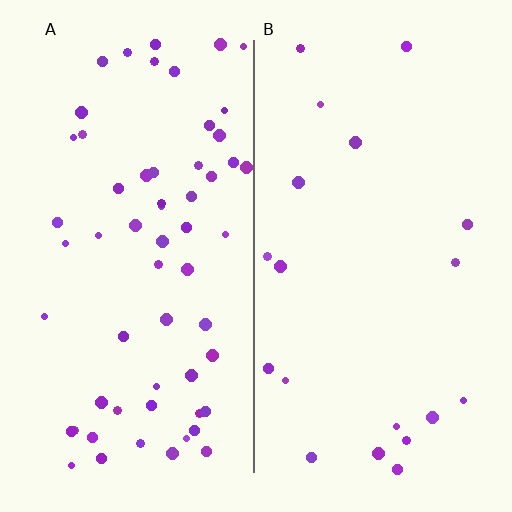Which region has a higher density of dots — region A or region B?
A (the left).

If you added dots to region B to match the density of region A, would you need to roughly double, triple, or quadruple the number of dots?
Approximately triple.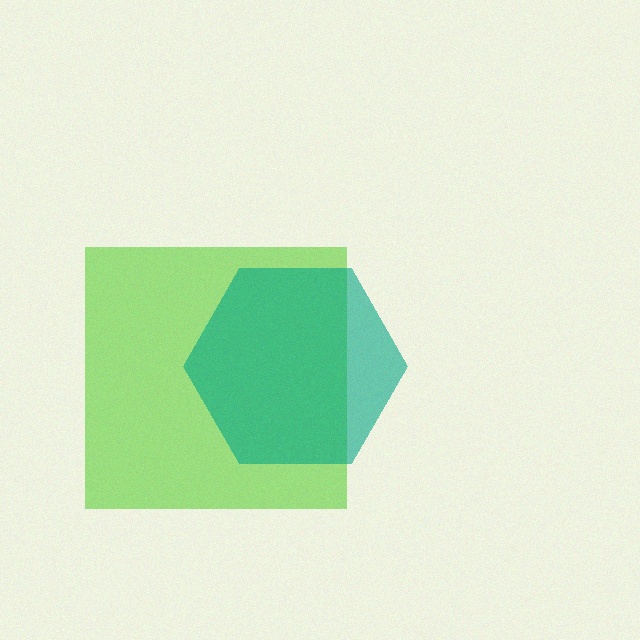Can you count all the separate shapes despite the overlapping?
Yes, there are 2 separate shapes.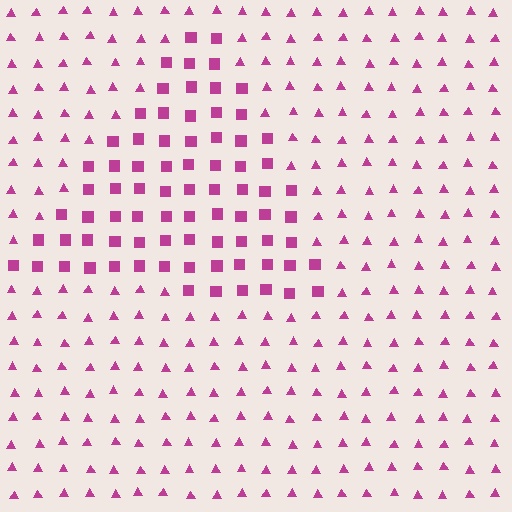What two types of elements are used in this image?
The image uses squares inside the triangle region and triangles outside it.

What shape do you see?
I see a triangle.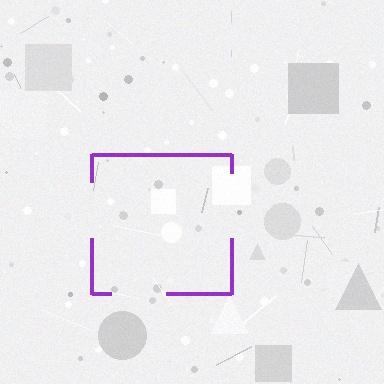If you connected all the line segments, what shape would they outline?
They would outline a square.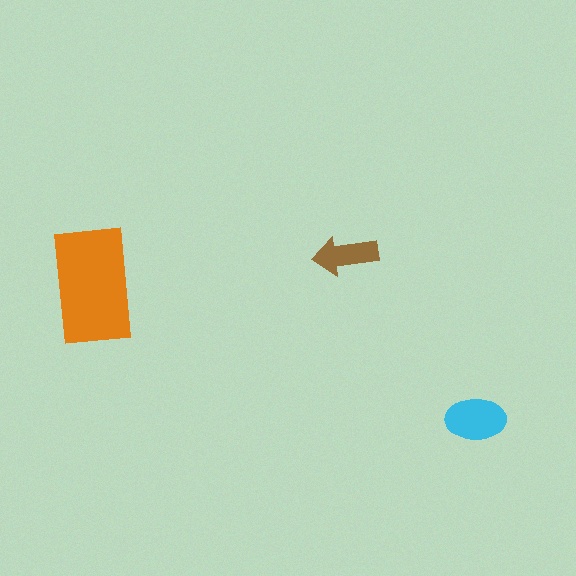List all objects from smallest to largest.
The brown arrow, the cyan ellipse, the orange rectangle.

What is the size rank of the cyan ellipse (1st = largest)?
2nd.